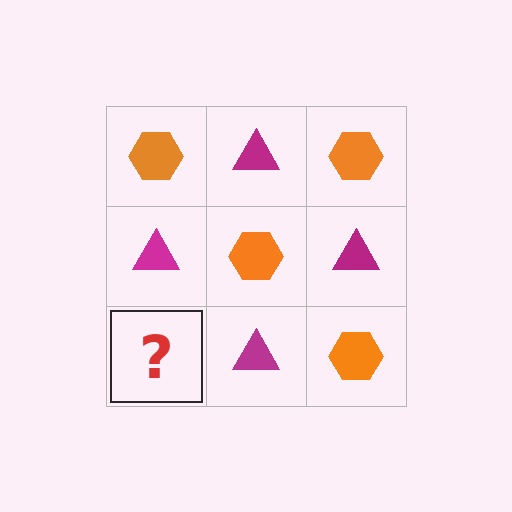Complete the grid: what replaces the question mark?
The question mark should be replaced with an orange hexagon.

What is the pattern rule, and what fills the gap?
The rule is that it alternates orange hexagon and magenta triangle in a checkerboard pattern. The gap should be filled with an orange hexagon.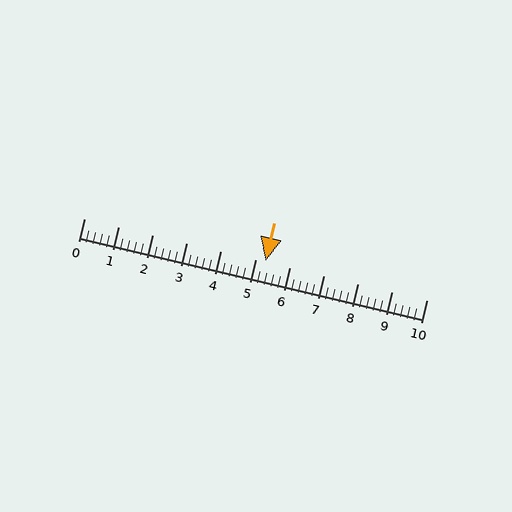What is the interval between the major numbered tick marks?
The major tick marks are spaced 1 units apart.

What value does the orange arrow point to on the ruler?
The orange arrow points to approximately 5.3.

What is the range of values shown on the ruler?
The ruler shows values from 0 to 10.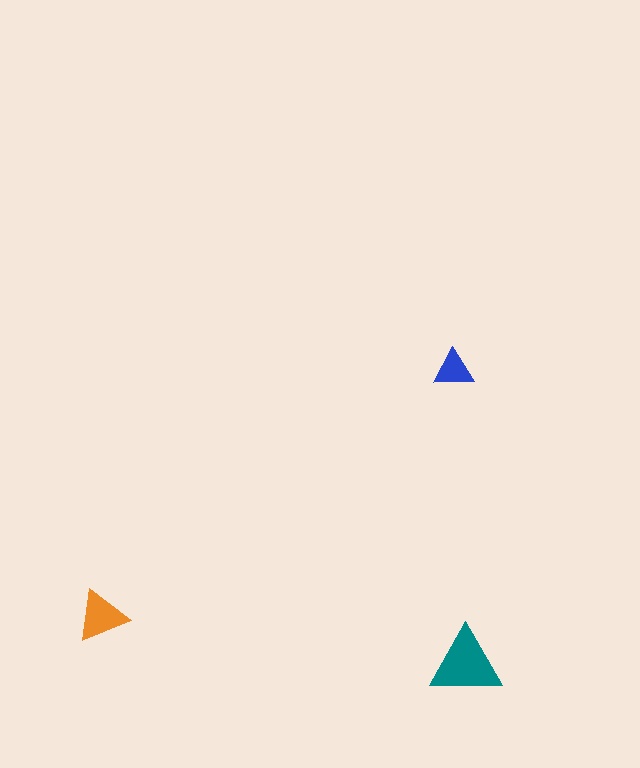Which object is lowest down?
The teal triangle is bottommost.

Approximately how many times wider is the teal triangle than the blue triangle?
About 2 times wider.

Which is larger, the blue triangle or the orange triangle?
The orange one.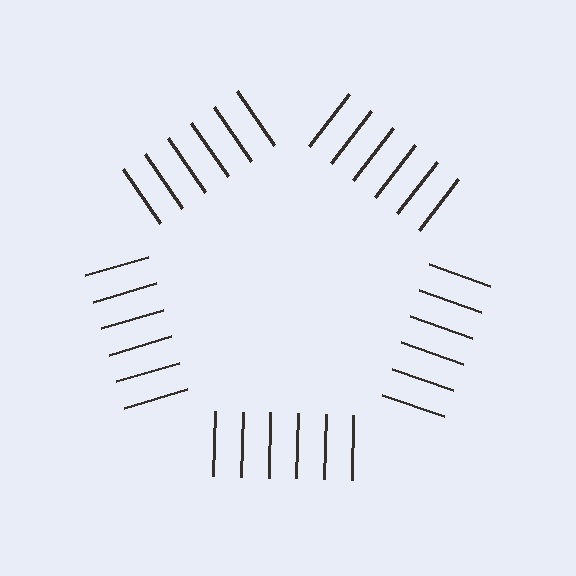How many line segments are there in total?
30 — 6 along each of the 5 edges.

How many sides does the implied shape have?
5 sides — the line-ends trace a pentagon.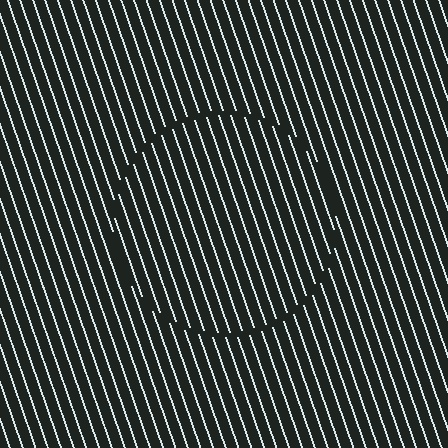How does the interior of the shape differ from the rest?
The interior of the shape contains the same grating, shifted by half a period — the contour is defined by the phase discontinuity where line-ends from the inner and outer gratings abut.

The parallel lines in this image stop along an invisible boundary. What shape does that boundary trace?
An illusory circle. The interior of the shape contains the same grating, shifted by half a period — the contour is defined by the phase discontinuity where line-ends from the inner and outer gratings abut.